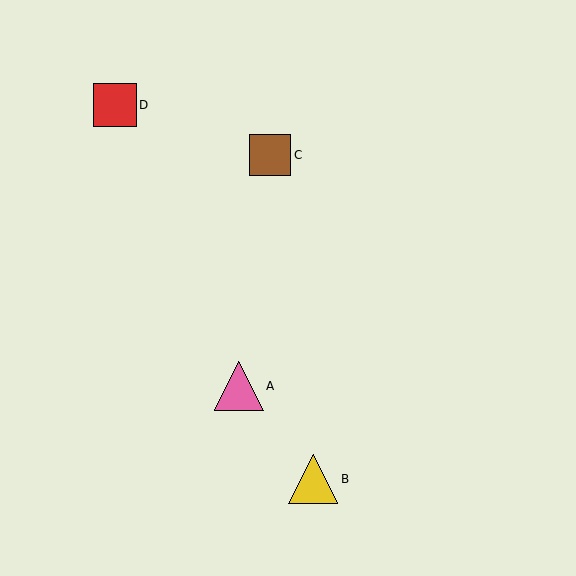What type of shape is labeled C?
Shape C is a brown square.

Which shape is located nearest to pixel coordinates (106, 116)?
The red square (labeled D) at (115, 105) is nearest to that location.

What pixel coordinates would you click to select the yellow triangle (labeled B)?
Click at (313, 479) to select the yellow triangle B.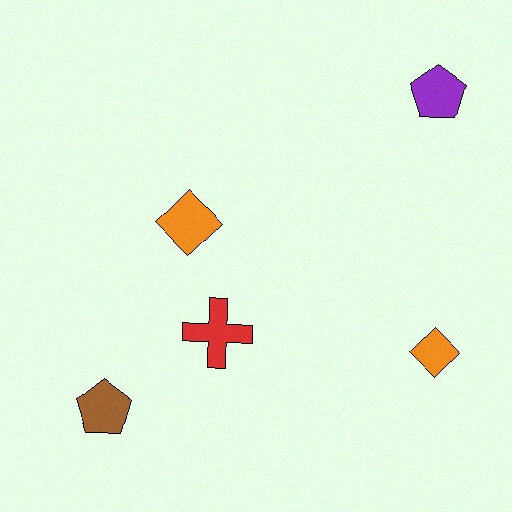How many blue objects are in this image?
There are no blue objects.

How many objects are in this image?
There are 5 objects.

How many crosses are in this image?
There is 1 cross.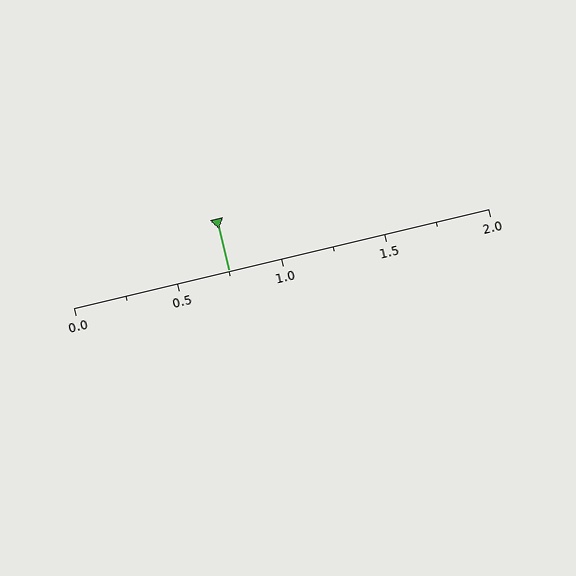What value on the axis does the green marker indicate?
The marker indicates approximately 0.75.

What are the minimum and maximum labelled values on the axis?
The axis runs from 0.0 to 2.0.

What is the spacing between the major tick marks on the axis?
The major ticks are spaced 0.5 apart.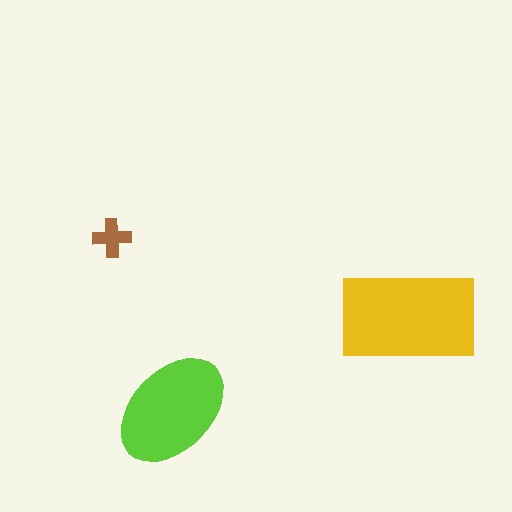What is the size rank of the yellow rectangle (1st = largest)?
1st.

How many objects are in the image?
There are 3 objects in the image.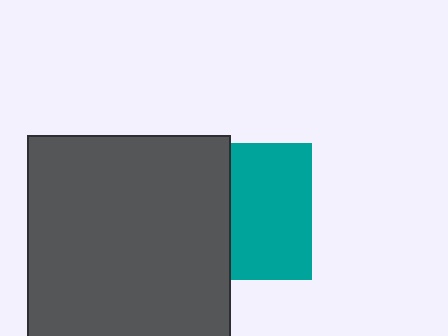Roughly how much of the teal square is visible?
About half of it is visible (roughly 59%).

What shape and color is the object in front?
The object in front is a dark gray square.